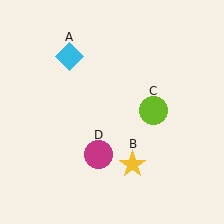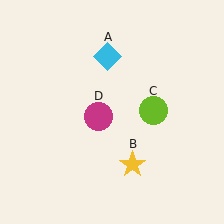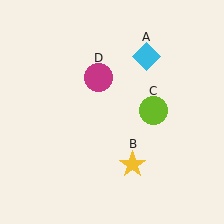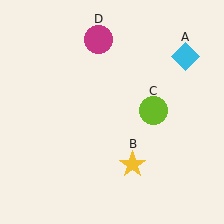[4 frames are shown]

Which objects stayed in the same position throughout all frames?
Yellow star (object B) and lime circle (object C) remained stationary.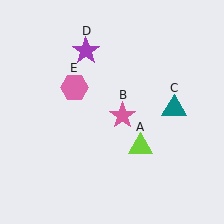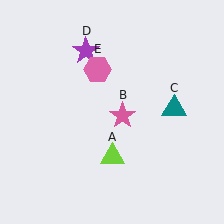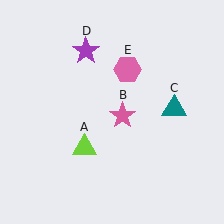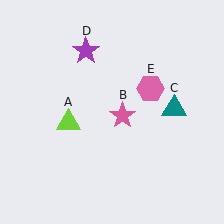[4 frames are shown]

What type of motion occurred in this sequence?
The lime triangle (object A), pink hexagon (object E) rotated clockwise around the center of the scene.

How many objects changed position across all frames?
2 objects changed position: lime triangle (object A), pink hexagon (object E).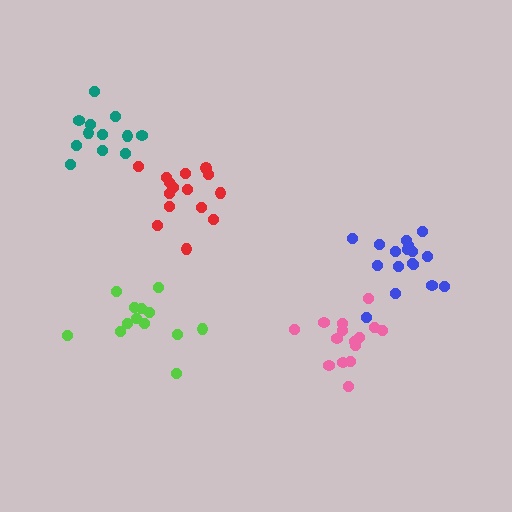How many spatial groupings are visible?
There are 5 spatial groupings.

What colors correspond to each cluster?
The clusters are colored: red, blue, lime, pink, teal.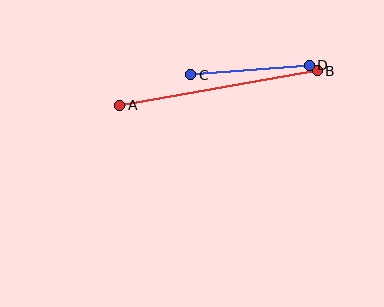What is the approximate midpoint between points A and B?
The midpoint is at approximately (218, 88) pixels.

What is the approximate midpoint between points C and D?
The midpoint is at approximately (250, 70) pixels.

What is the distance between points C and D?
The distance is approximately 119 pixels.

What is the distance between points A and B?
The distance is approximately 200 pixels.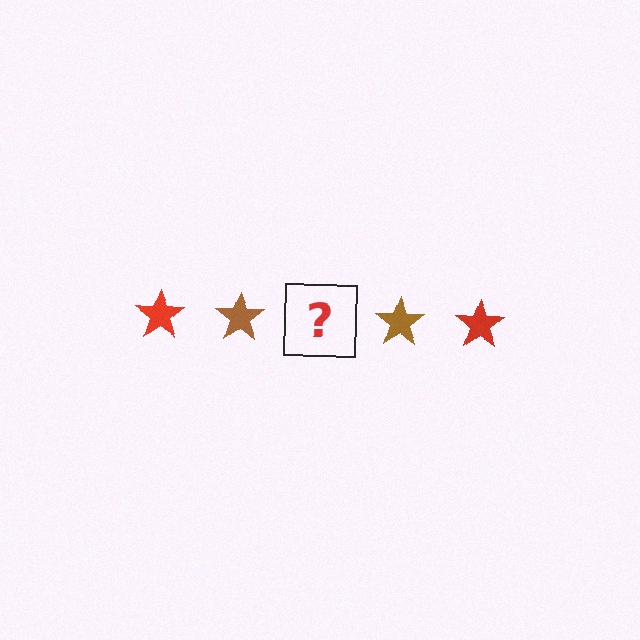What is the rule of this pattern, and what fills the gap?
The rule is that the pattern cycles through red, brown stars. The gap should be filled with a red star.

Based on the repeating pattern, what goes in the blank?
The blank should be a red star.